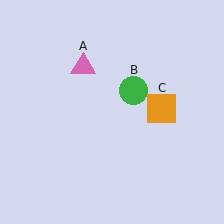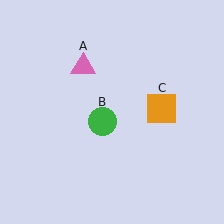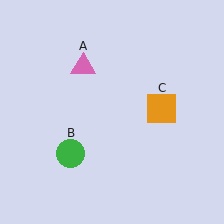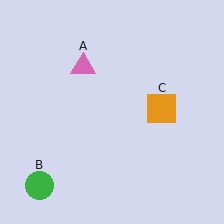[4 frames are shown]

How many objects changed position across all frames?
1 object changed position: green circle (object B).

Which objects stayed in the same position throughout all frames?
Pink triangle (object A) and orange square (object C) remained stationary.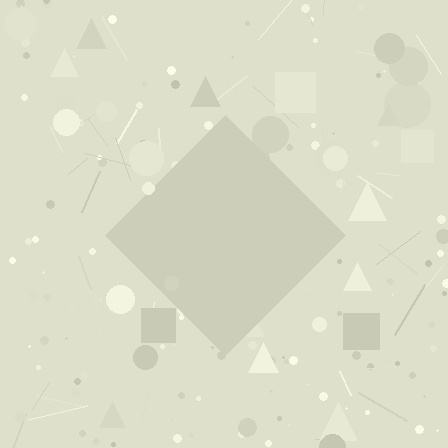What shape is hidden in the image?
A diamond is hidden in the image.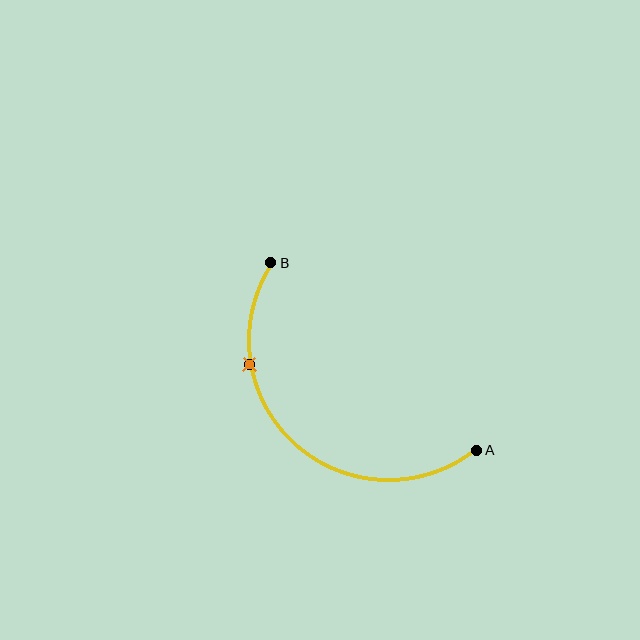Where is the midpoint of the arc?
The arc midpoint is the point on the curve farthest from the straight line joining A and B. It sits below and to the left of that line.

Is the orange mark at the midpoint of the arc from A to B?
No. The orange mark lies on the arc but is closer to endpoint B. The arc midpoint would be at the point on the curve equidistant along the arc from both A and B.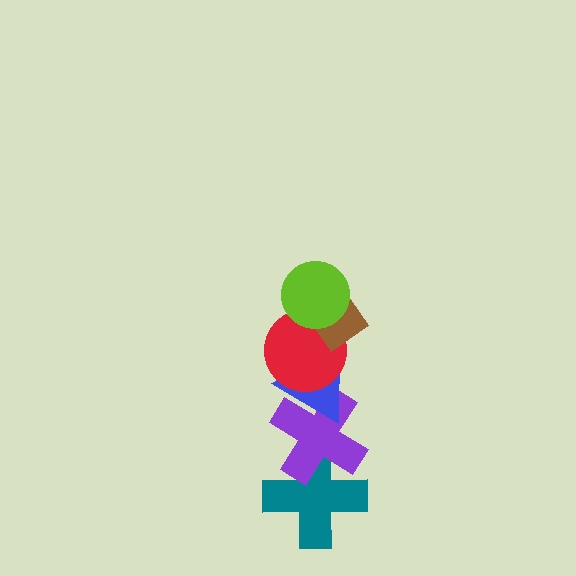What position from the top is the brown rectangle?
The brown rectangle is 2nd from the top.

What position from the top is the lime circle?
The lime circle is 1st from the top.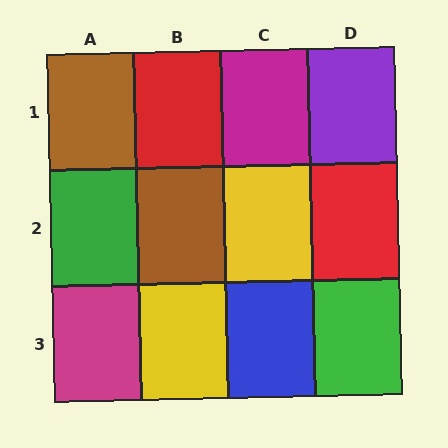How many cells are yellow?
2 cells are yellow.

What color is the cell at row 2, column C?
Yellow.